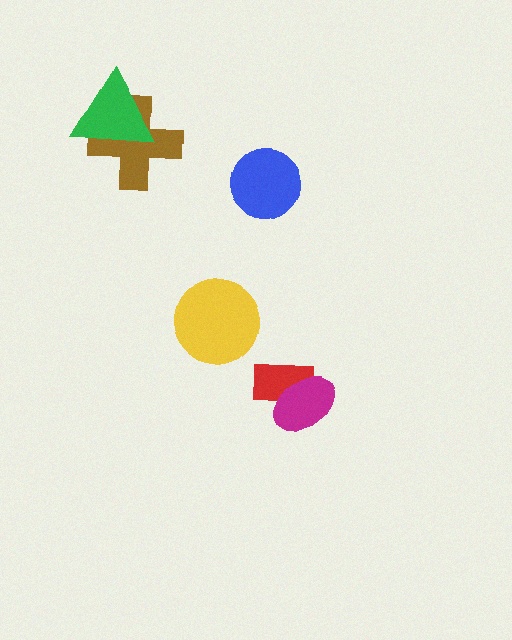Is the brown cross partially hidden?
Yes, it is partially covered by another shape.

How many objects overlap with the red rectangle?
1 object overlaps with the red rectangle.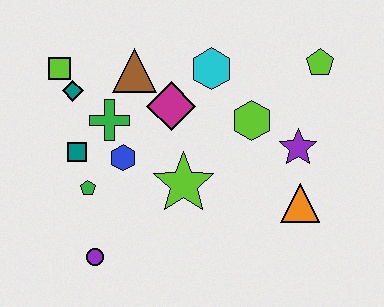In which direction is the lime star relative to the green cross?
The lime star is to the right of the green cross.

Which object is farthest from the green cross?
The lime pentagon is farthest from the green cross.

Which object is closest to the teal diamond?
The lime square is closest to the teal diamond.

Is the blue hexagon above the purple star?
No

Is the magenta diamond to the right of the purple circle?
Yes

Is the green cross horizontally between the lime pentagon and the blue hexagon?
No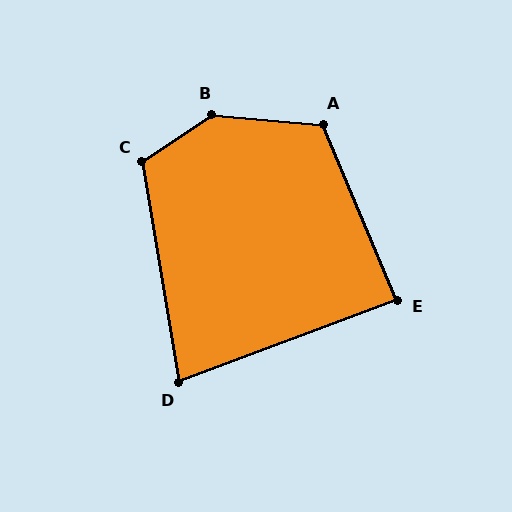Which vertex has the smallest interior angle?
D, at approximately 79 degrees.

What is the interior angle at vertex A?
Approximately 117 degrees (obtuse).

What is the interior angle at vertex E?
Approximately 88 degrees (approximately right).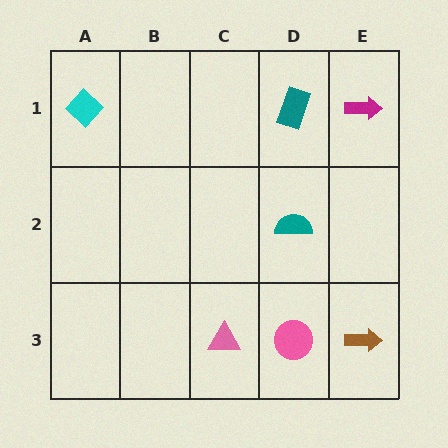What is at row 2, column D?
A teal semicircle.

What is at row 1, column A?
A cyan diamond.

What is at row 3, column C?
A pink triangle.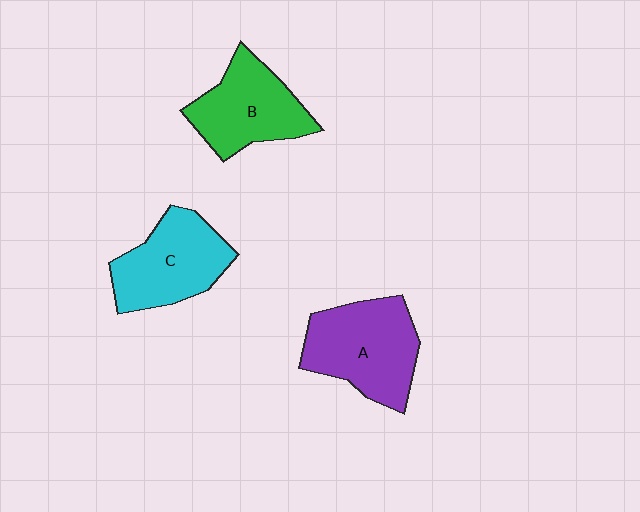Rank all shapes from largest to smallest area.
From largest to smallest: A (purple), C (cyan), B (green).